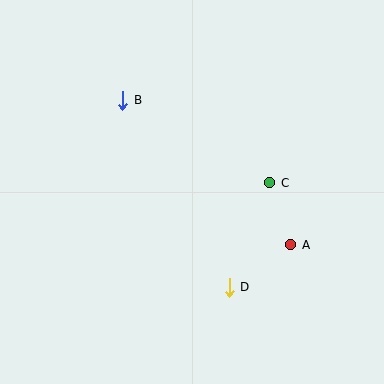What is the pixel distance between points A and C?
The distance between A and C is 66 pixels.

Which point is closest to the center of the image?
Point C at (270, 183) is closest to the center.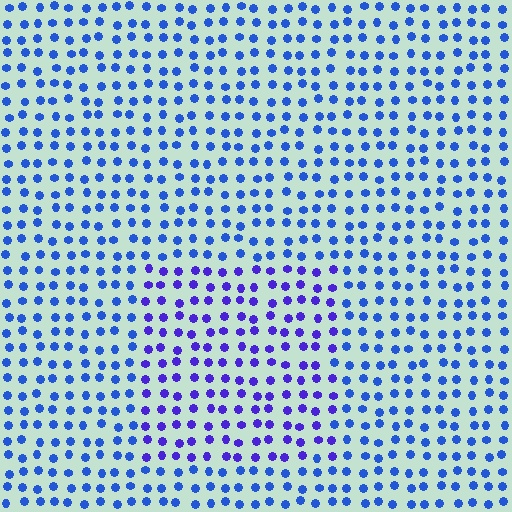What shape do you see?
I see a rectangle.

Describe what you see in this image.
The image is filled with small blue elements in a uniform arrangement. A rectangle-shaped region is visible where the elements are tinted to a slightly different hue, forming a subtle color boundary.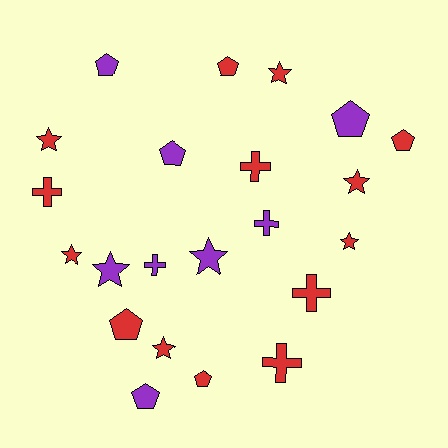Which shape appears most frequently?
Pentagon, with 8 objects.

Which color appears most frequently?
Red, with 14 objects.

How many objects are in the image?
There are 22 objects.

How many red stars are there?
There are 6 red stars.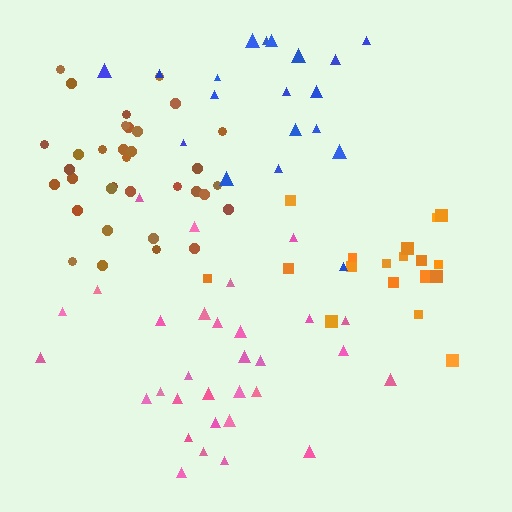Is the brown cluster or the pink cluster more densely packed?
Brown.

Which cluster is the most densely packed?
Brown.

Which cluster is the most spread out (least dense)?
Orange.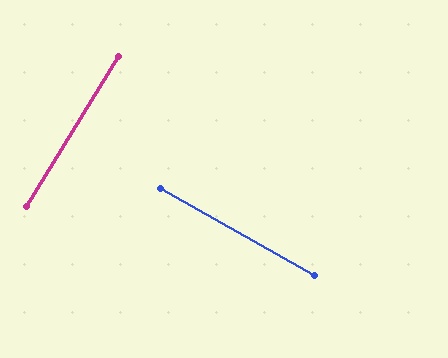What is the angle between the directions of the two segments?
Approximately 88 degrees.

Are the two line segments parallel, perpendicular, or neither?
Perpendicular — they meet at approximately 88°.